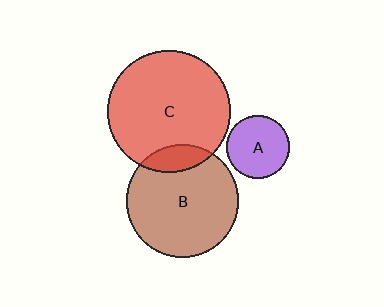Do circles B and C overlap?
Yes.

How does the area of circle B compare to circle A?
Approximately 3.2 times.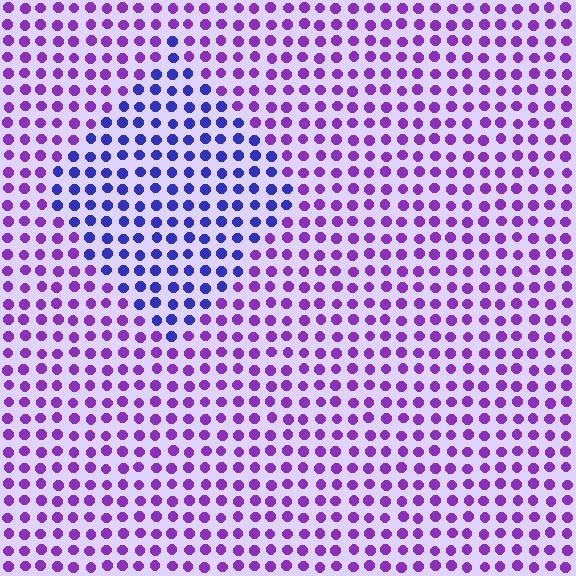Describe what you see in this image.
The image is filled with small purple elements in a uniform arrangement. A diamond-shaped region is visible where the elements are tinted to a slightly different hue, forming a subtle color boundary.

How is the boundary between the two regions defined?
The boundary is defined purely by a slight shift in hue (about 40 degrees). Spacing, size, and orientation are identical on both sides.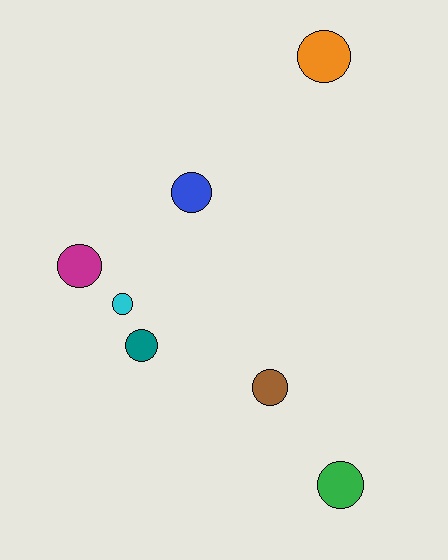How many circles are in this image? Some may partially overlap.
There are 7 circles.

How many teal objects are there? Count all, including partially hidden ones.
There is 1 teal object.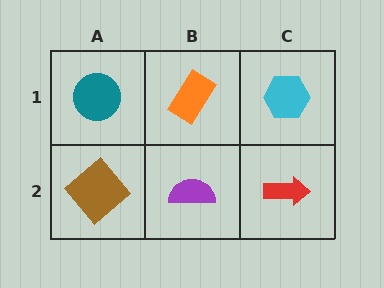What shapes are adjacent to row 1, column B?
A purple semicircle (row 2, column B), a teal circle (row 1, column A), a cyan hexagon (row 1, column C).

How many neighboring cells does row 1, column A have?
2.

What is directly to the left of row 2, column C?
A purple semicircle.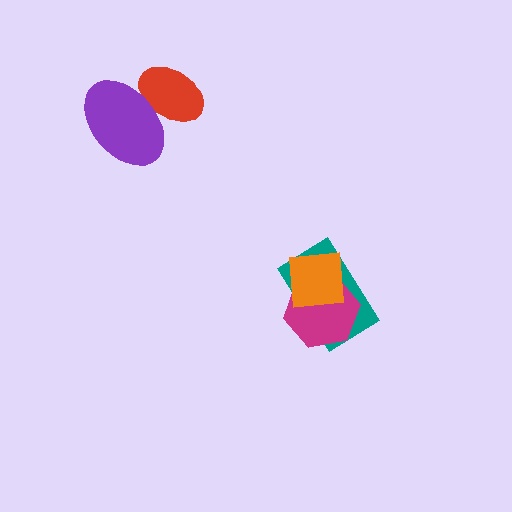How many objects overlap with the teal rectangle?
2 objects overlap with the teal rectangle.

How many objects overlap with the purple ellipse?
1 object overlaps with the purple ellipse.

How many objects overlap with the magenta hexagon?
2 objects overlap with the magenta hexagon.